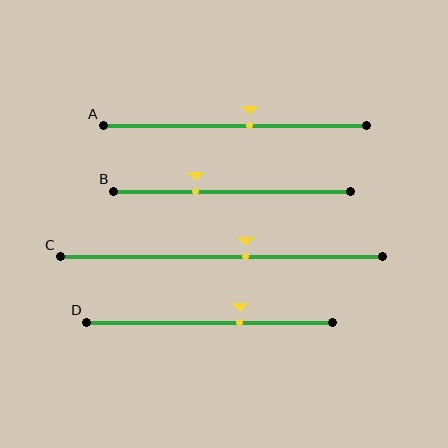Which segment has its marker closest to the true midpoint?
Segment A has its marker closest to the true midpoint.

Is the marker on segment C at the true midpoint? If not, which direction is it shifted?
No, the marker on segment C is shifted to the right by about 7% of the segment length.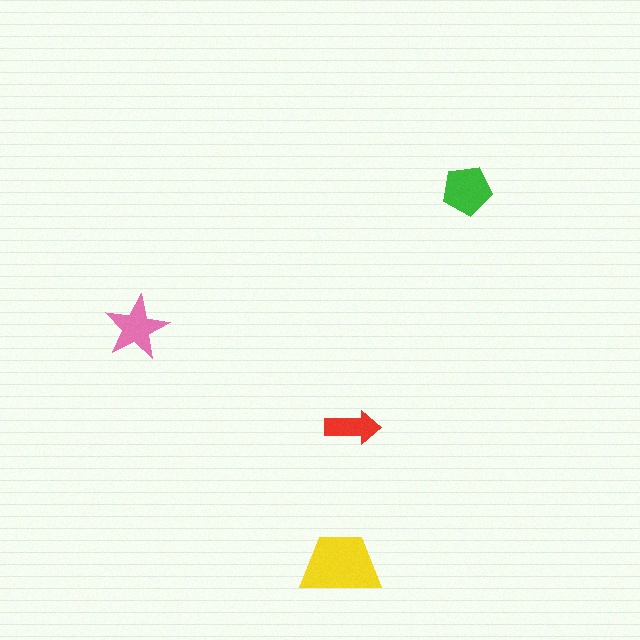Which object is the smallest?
The red arrow.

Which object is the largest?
The yellow trapezoid.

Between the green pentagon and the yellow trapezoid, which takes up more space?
The yellow trapezoid.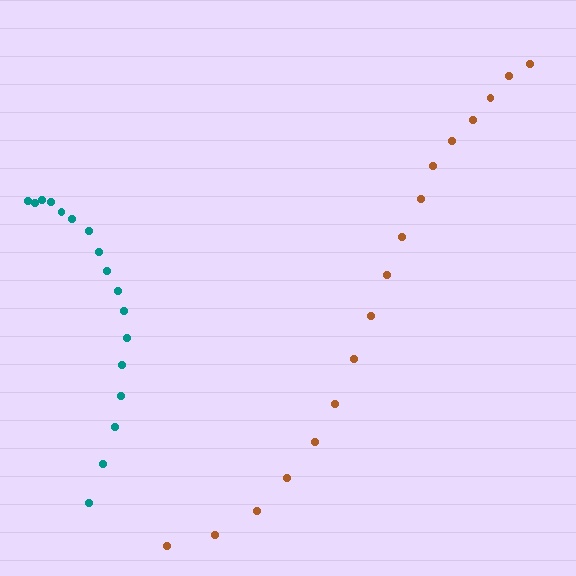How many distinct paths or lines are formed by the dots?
There are 2 distinct paths.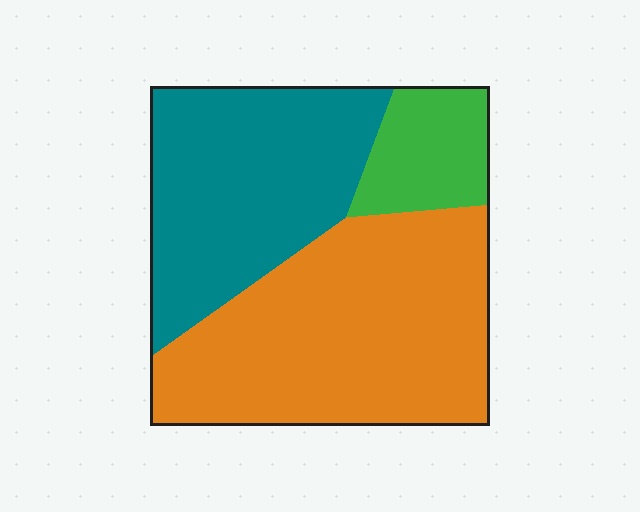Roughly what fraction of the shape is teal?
Teal covers roughly 35% of the shape.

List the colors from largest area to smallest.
From largest to smallest: orange, teal, green.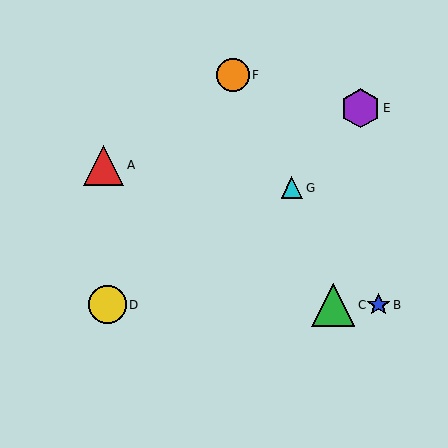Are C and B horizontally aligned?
Yes, both are at y≈305.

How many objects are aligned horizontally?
3 objects (B, C, D) are aligned horizontally.